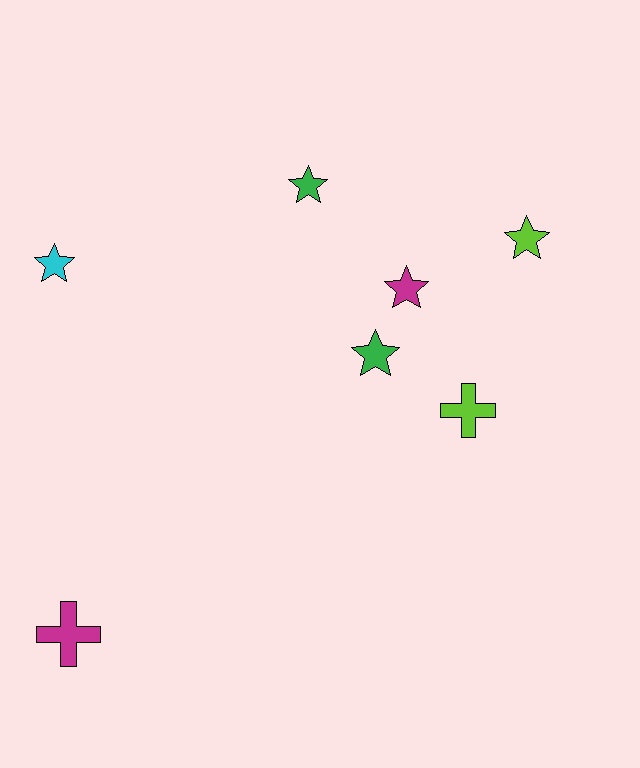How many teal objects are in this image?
There are no teal objects.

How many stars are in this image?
There are 5 stars.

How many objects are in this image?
There are 7 objects.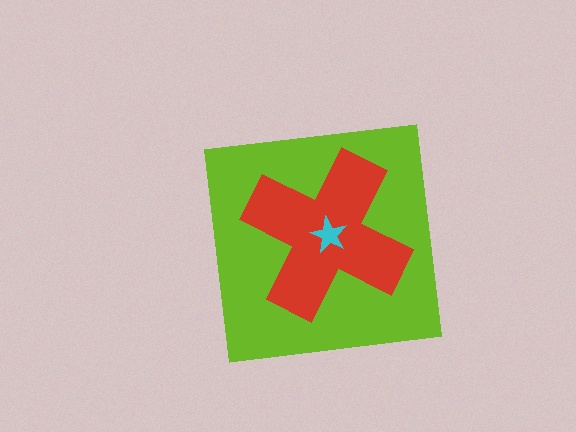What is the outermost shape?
The lime square.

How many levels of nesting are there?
3.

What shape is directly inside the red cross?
The cyan star.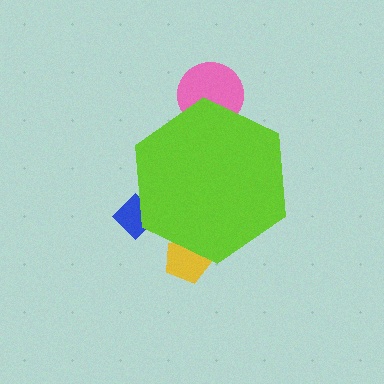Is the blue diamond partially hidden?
Yes, the blue diamond is partially hidden behind the lime hexagon.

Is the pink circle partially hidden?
Yes, the pink circle is partially hidden behind the lime hexagon.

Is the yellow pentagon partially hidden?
Yes, the yellow pentagon is partially hidden behind the lime hexagon.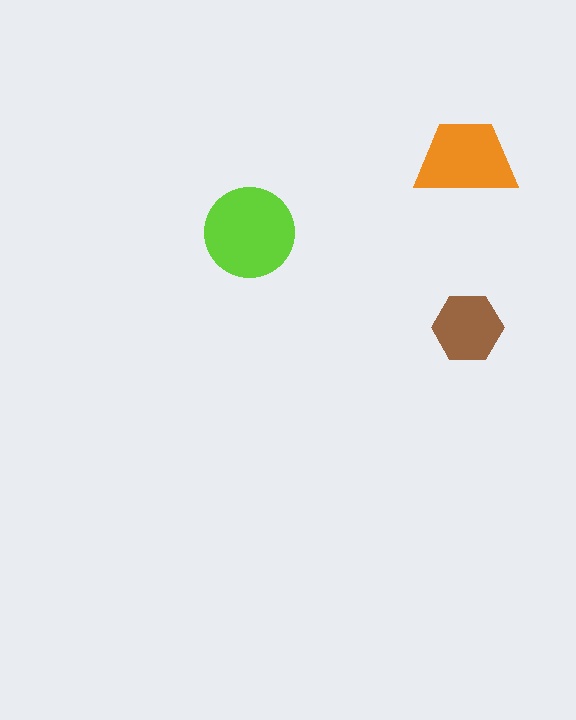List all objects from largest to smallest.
The lime circle, the orange trapezoid, the brown hexagon.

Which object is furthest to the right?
The brown hexagon is rightmost.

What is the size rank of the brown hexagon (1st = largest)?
3rd.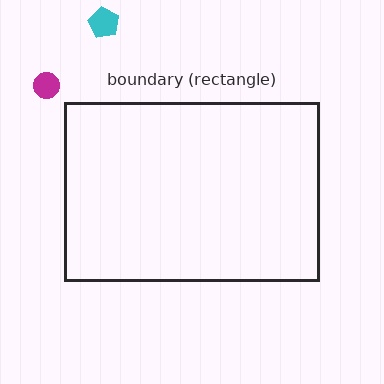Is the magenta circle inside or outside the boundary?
Outside.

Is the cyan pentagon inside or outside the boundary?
Outside.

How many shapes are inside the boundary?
0 inside, 2 outside.